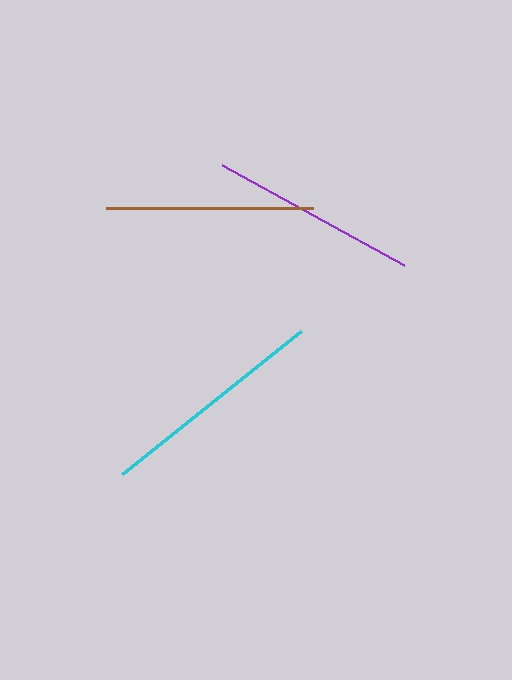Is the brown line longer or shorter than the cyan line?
The cyan line is longer than the brown line.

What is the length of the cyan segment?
The cyan segment is approximately 229 pixels long.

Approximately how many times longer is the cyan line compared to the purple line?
The cyan line is approximately 1.1 times the length of the purple line.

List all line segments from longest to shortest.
From longest to shortest: cyan, purple, brown.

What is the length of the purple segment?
The purple segment is approximately 207 pixels long.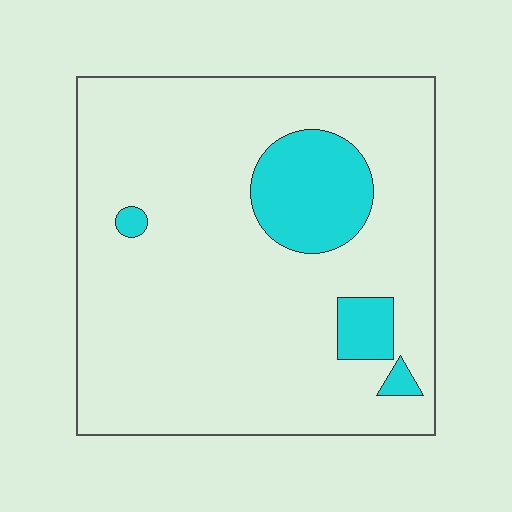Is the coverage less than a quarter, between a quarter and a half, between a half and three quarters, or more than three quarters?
Less than a quarter.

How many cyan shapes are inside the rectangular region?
4.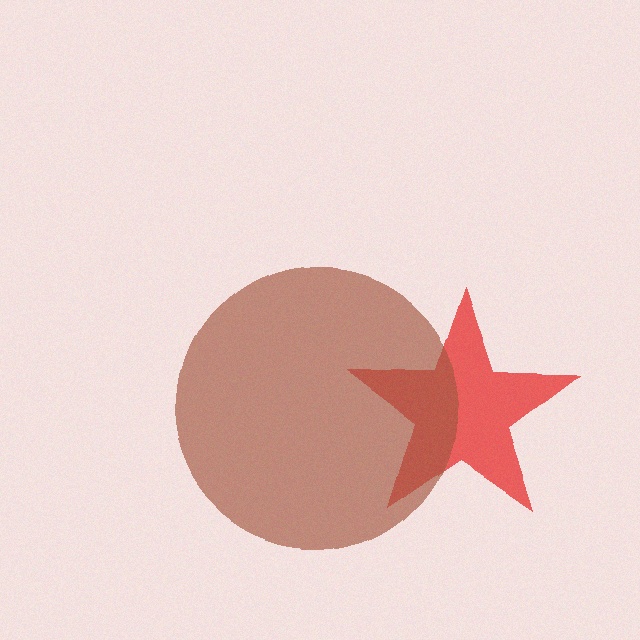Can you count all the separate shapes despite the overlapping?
Yes, there are 2 separate shapes.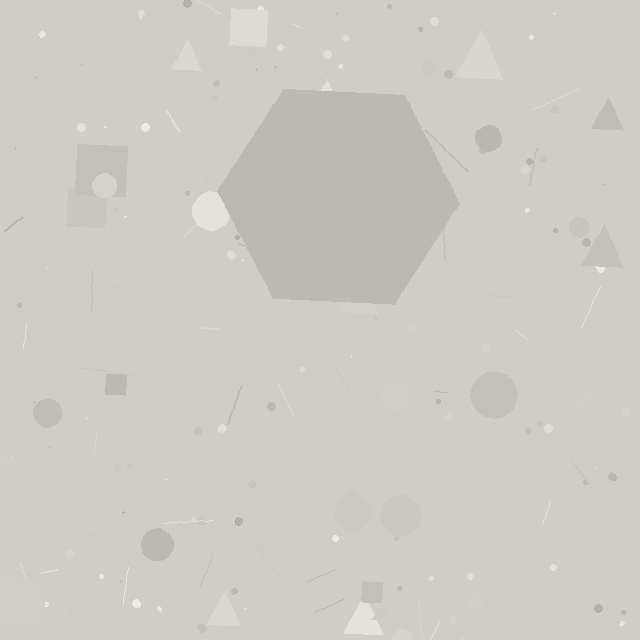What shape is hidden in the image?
A hexagon is hidden in the image.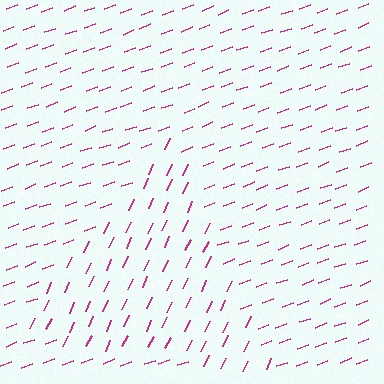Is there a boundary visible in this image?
Yes, there is a texture boundary formed by a change in line orientation.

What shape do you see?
I see a triangle.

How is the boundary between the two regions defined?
The boundary is defined purely by a change in line orientation (approximately 45 degrees difference). All lines are the same color and thickness.